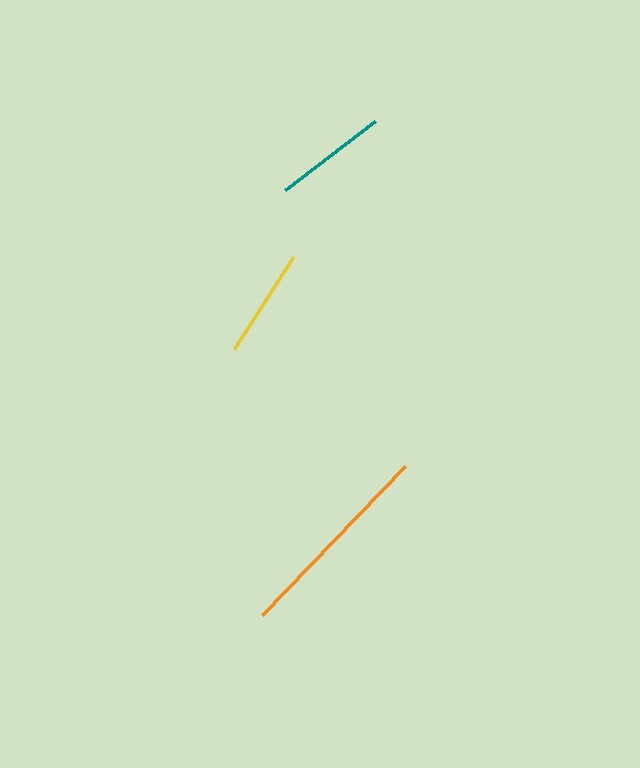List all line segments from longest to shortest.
From longest to shortest: orange, teal, yellow.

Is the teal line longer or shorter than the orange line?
The orange line is longer than the teal line.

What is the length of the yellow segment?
The yellow segment is approximately 110 pixels long.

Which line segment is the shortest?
The yellow line is the shortest at approximately 110 pixels.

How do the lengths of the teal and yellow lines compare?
The teal and yellow lines are approximately the same length.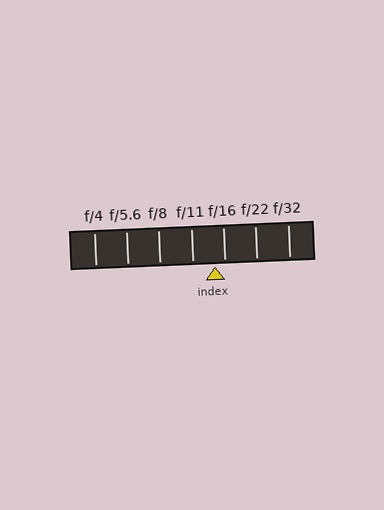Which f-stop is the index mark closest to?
The index mark is closest to f/16.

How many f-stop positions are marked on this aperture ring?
There are 7 f-stop positions marked.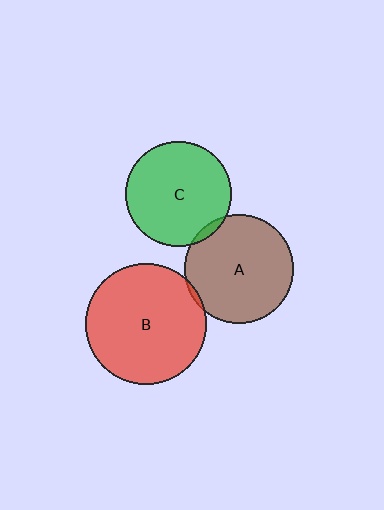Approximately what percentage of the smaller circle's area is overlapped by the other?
Approximately 5%.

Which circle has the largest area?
Circle B (red).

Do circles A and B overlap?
Yes.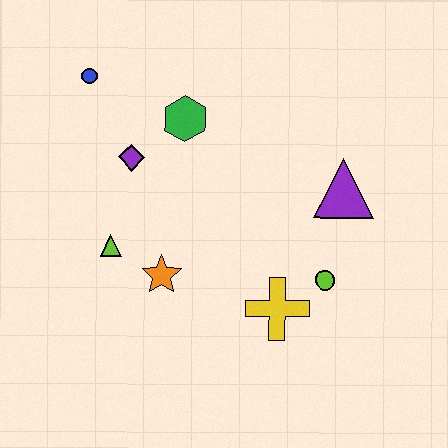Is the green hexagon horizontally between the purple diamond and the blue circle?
No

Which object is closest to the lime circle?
The yellow cross is closest to the lime circle.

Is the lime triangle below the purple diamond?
Yes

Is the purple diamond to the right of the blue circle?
Yes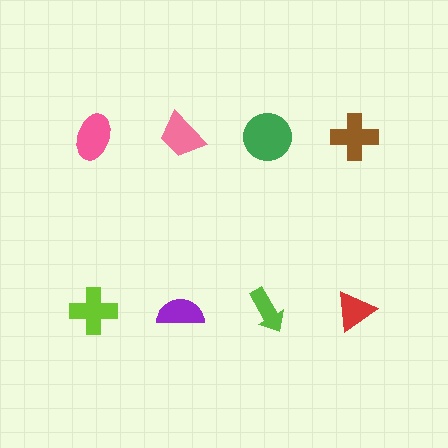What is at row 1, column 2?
A pink trapezoid.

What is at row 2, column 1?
A lime cross.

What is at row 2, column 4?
A red triangle.